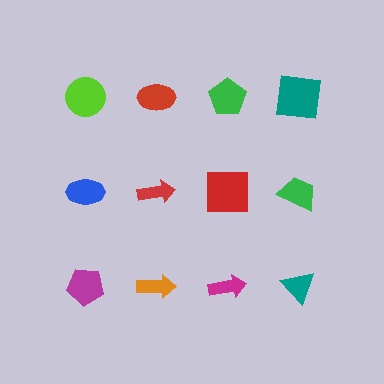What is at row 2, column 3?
A red square.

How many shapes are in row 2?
4 shapes.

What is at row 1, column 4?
A teal square.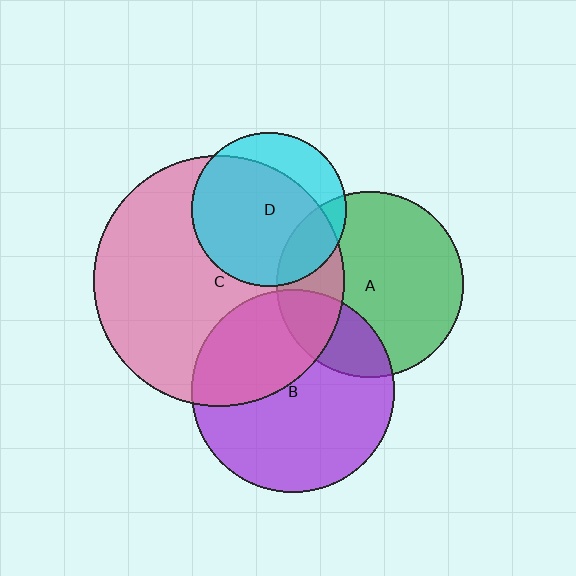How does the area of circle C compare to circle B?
Approximately 1.5 times.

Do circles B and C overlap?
Yes.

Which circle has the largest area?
Circle C (pink).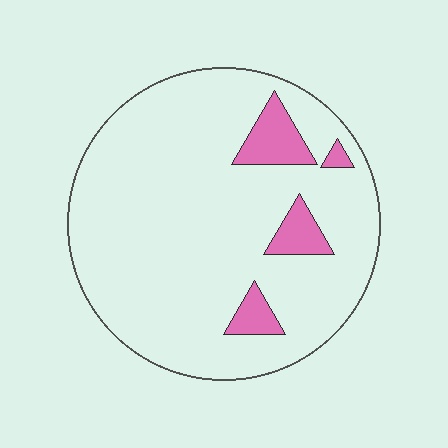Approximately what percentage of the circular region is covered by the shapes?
Approximately 10%.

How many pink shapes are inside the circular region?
4.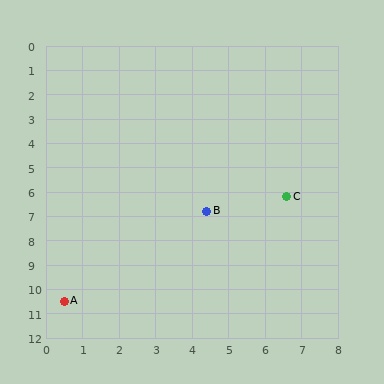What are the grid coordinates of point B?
Point B is at approximately (4.4, 6.8).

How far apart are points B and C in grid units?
Points B and C are about 2.3 grid units apart.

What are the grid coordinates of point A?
Point A is at approximately (0.5, 10.5).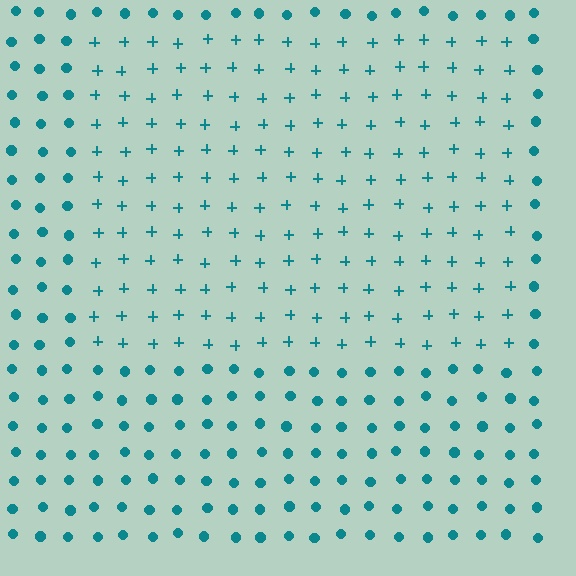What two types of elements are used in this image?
The image uses plus signs inside the rectangle region and circles outside it.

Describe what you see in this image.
The image is filled with small teal elements arranged in a uniform grid. A rectangle-shaped region contains plus signs, while the surrounding area contains circles. The boundary is defined purely by the change in element shape.